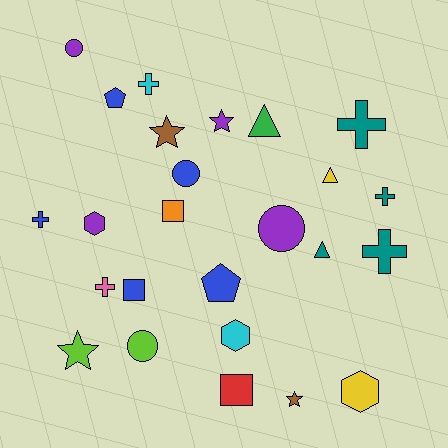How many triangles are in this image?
There are 3 triangles.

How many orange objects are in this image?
There is 1 orange object.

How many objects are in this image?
There are 25 objects.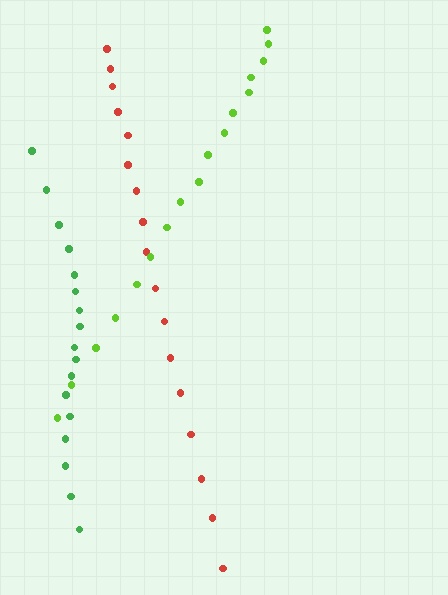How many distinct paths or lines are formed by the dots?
There are 3 distinct paths.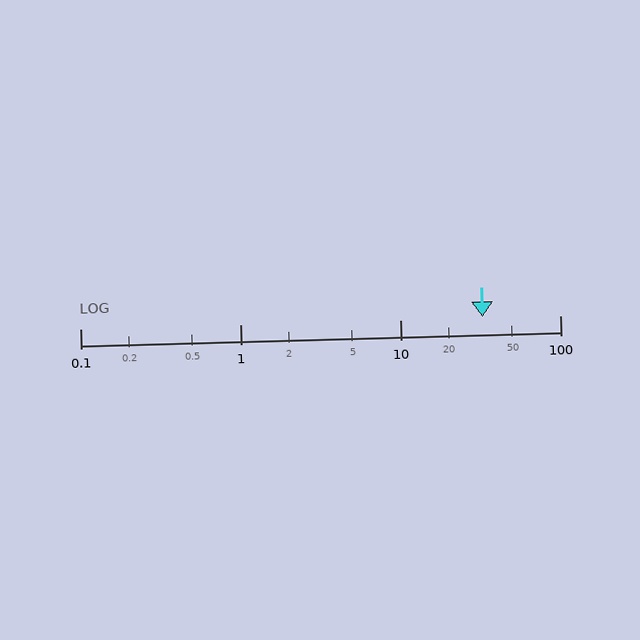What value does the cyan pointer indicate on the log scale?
The pointer indicates approximately 33.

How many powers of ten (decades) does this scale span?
The scale spans 3 decades, from 0.1 to 100.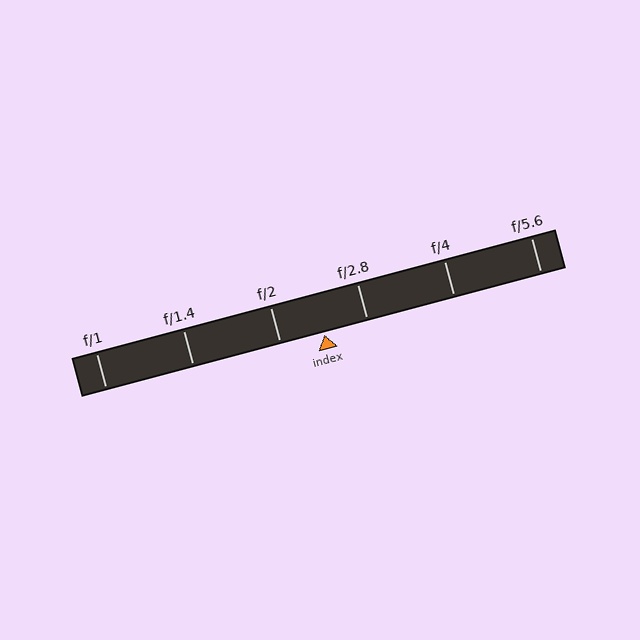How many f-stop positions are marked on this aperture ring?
There are 6 f-stop positions marked.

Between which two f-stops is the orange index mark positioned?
The index mark is between f/2 and f/2.8.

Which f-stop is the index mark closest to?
The index mark is closest to f/2.8.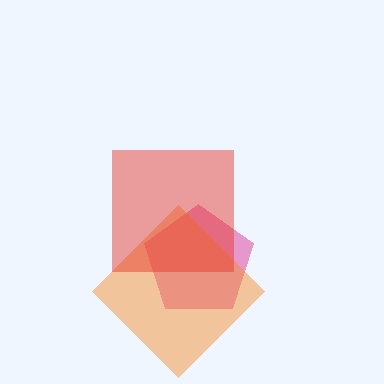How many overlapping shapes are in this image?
There are 3 overlapping shapes in the image.